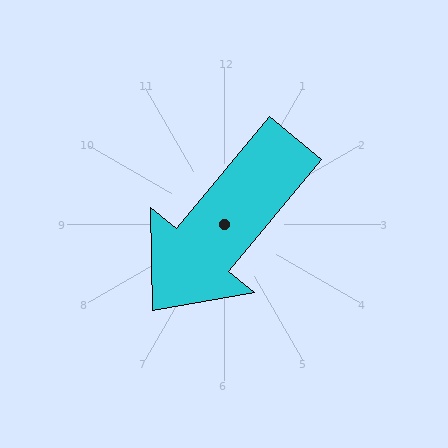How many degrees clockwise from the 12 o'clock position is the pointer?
Approximately 220 degrees.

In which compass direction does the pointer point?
Southwest.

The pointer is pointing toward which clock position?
Roughly 7 o'clock.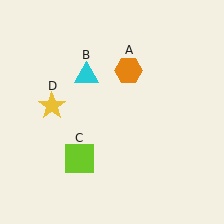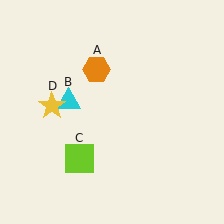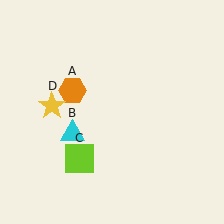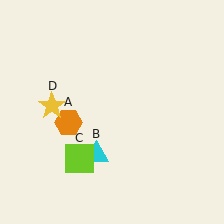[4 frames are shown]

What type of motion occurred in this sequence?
The orange hexagon (object A), cyan triangle (object B) rotated counterclockwise around the center of the scene.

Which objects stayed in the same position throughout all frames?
Lime square (object C) and yellow star (object D) remained stationary.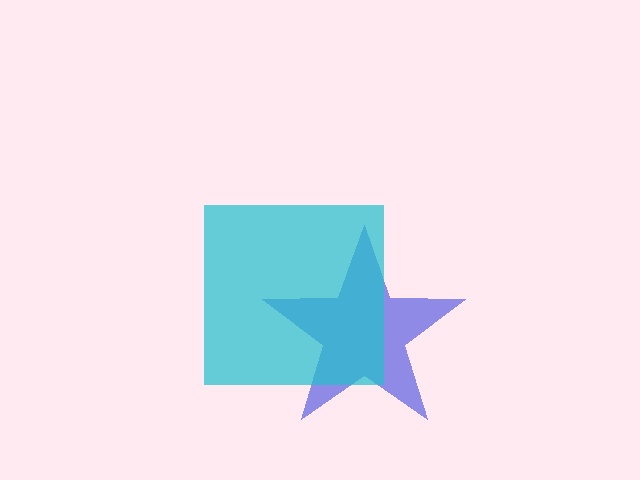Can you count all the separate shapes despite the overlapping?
Yes, there are 2 separate shapes.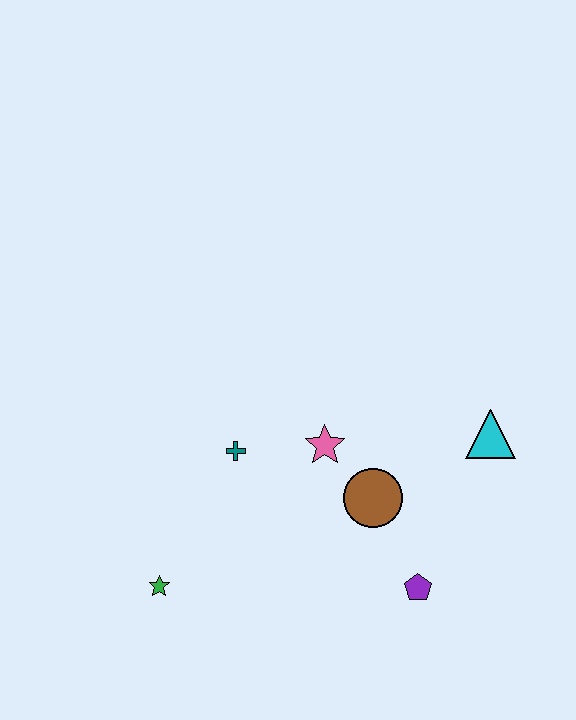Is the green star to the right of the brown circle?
No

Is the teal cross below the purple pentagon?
No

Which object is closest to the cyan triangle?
The brown circle is closest to the cyan triangle.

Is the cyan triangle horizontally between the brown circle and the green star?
No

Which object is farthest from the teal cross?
The cyan triangle is farthest from the teal cross.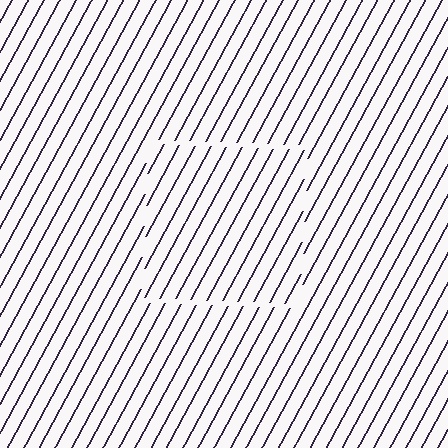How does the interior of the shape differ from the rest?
The interior of the shape contains the same grating, shifted by half a period — the contour is defined by the phase discontinuity where line-ends from the inner and outer gratings abut.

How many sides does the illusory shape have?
4 sides — the line-ends trace a square.